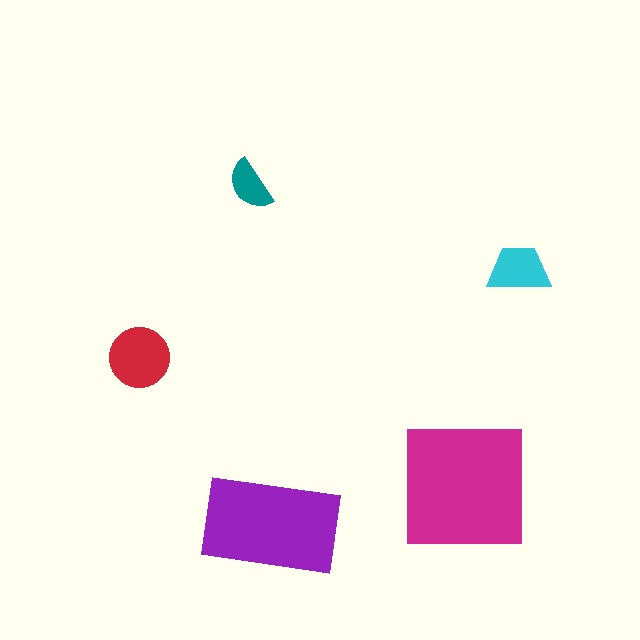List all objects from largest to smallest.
The magenta square, the purple rectangle, the red circle, the cyan trapezoid, the teal semicircle.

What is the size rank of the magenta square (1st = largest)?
1st.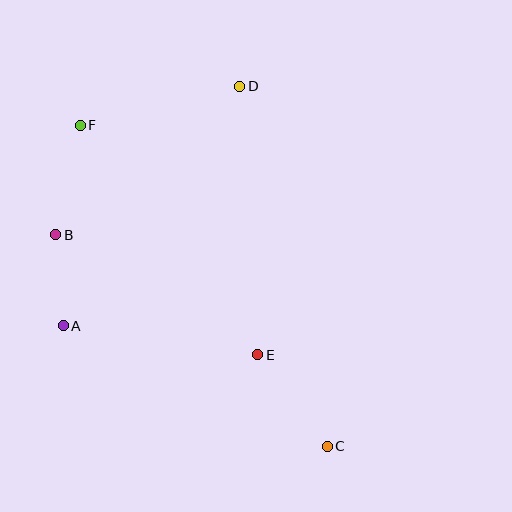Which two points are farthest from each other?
Points C and F are farthest from each other.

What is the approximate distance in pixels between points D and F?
The distance between D and F is approximately 164 pixels.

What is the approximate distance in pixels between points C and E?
The distance between C and E is approximately 115 pixels.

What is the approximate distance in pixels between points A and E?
The distance between A and E is approximately 197 pixels.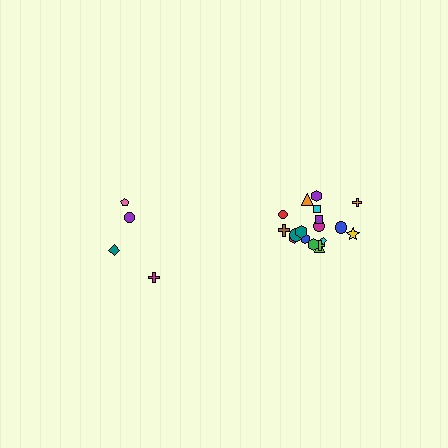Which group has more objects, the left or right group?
The right group.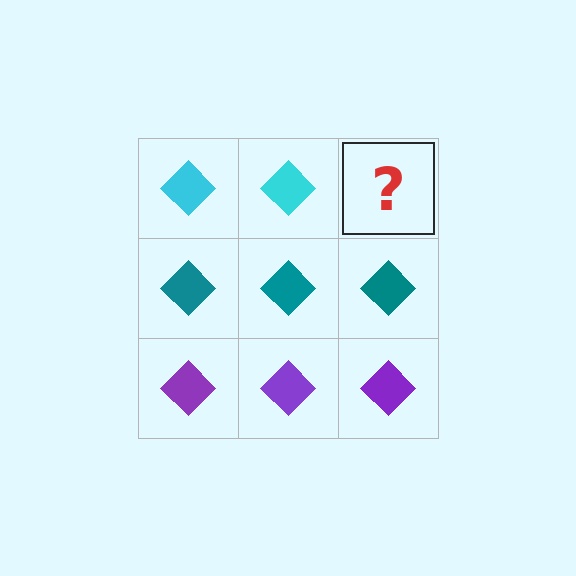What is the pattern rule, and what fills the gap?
The rule is that each row has a consistent color. The gap should be filled with a cyan diamond.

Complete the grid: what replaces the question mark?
The question mark should be replaced with a cyan diamond.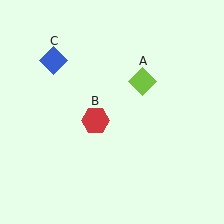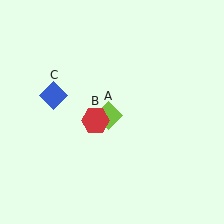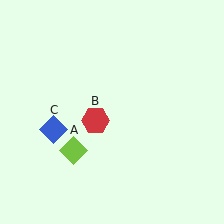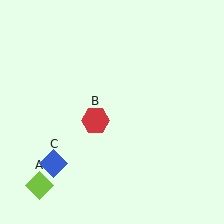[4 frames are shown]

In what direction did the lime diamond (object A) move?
The lime diamond (object A) moved down and to the left.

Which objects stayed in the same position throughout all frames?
Red hexagon (object B) remained stationary.